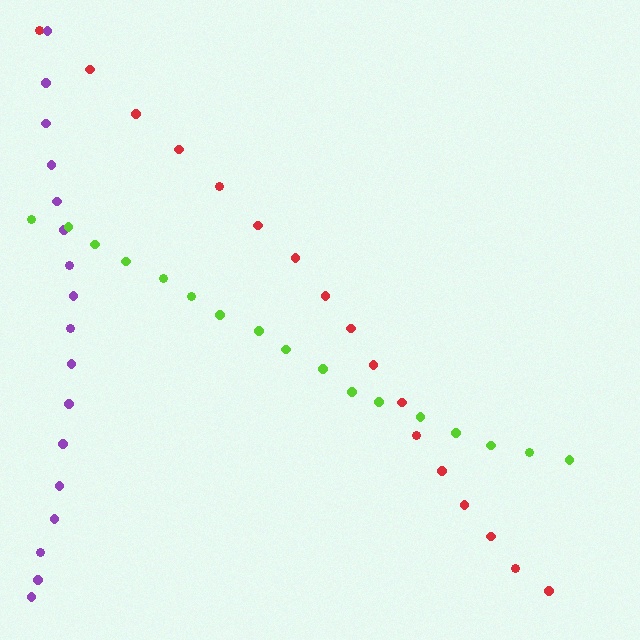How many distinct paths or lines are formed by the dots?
There are 3 distinct paths.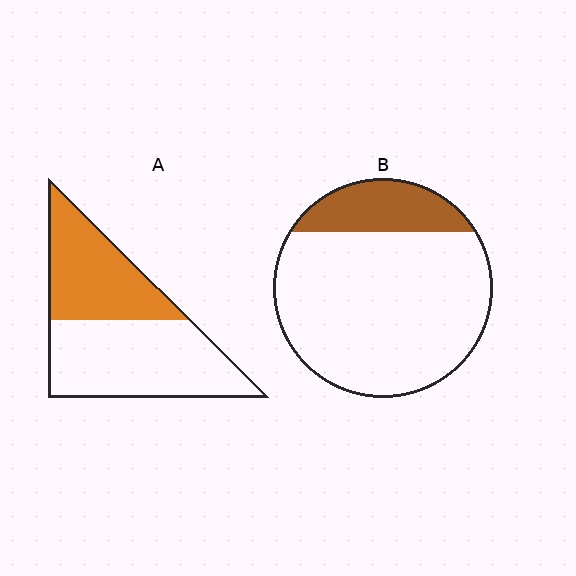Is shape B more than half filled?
No.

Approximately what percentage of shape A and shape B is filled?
A is approximately 40% and B is approximately 20%.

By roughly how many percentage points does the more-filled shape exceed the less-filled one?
By roughly 25 percentage points (A over B).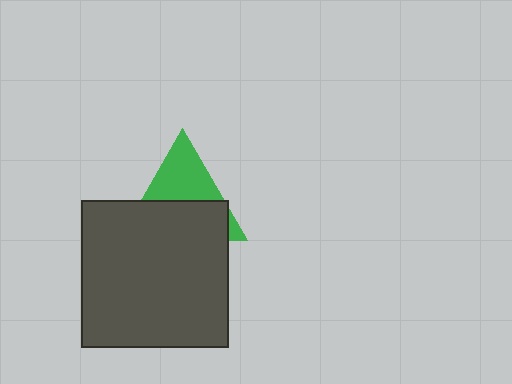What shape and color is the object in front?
The object in front is a dark gray square.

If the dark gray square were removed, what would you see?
You would see the complete green triangle.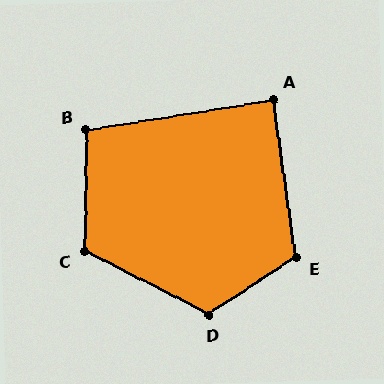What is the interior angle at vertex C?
Approximately 116 degrees (obtuse).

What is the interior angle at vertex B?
Approximately 100 degrees (obtuse).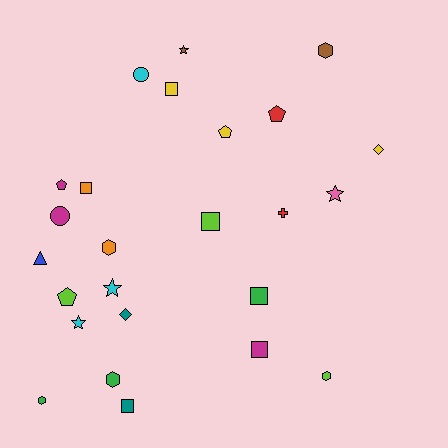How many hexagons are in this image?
There are 5 hexagons.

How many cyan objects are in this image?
There are 3 cyan objects.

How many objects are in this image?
There are 25 objects.